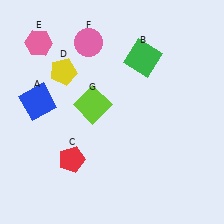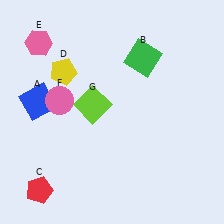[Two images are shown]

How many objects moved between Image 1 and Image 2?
2 objects moved between the two images.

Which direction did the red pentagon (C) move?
The red pentagon (C) moved left.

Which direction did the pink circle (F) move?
The pink circle (F) moved down.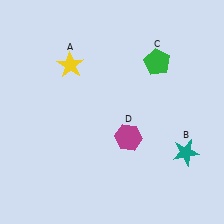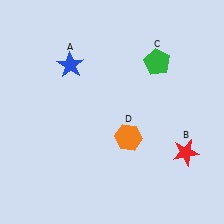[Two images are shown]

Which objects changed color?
A changed from yellow to blue. B changed from teal to red. D changed from magenta to orange.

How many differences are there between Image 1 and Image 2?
There are 3 differences between the two images.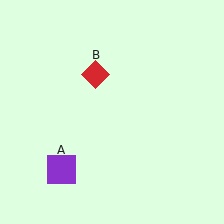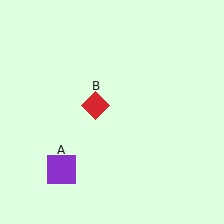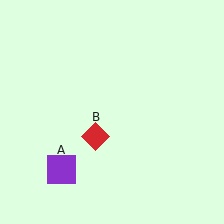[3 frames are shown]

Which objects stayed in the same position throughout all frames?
Purple square (object A) remained stationary.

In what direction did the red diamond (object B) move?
The red diamond (object B) moved down.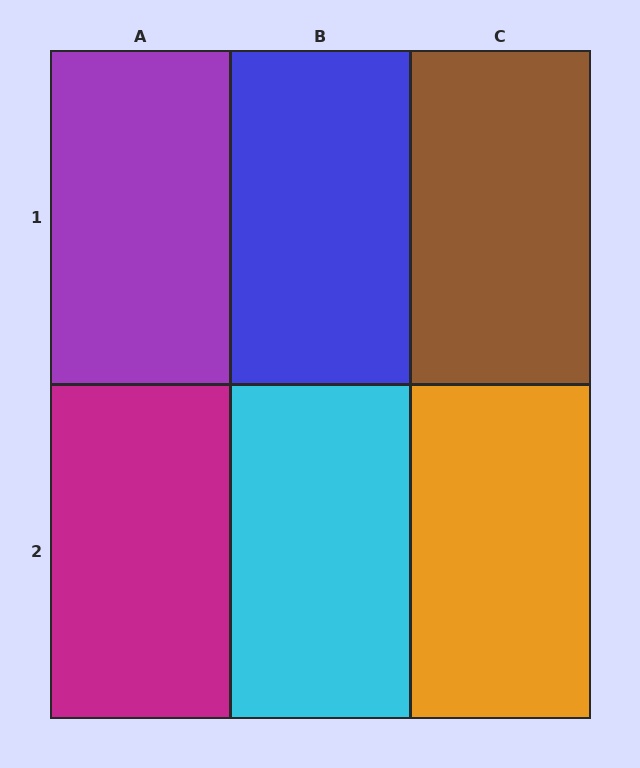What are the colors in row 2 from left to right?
Magenta, cyan, orange.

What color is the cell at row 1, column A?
Purple.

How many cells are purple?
1 cell is purple.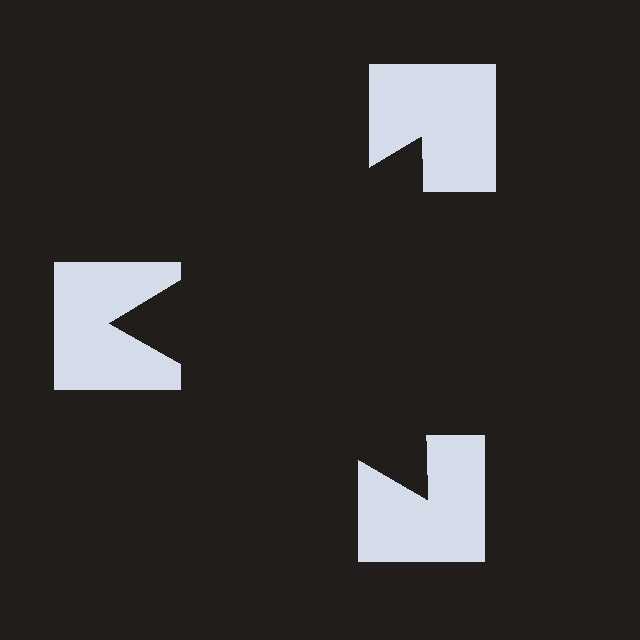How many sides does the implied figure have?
3 sides.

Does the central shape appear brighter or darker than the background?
It typically appears slightly darker than the background, even though no actual brightness change is drawn.